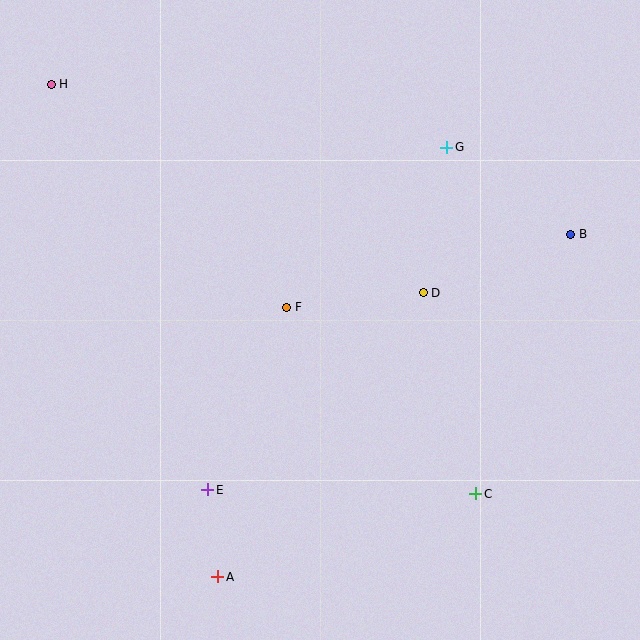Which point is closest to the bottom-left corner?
Point A is closest to the bottom-left corner.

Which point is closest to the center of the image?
Point F at (287, 307) is closest to the center.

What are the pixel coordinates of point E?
Point E is at (208, 490).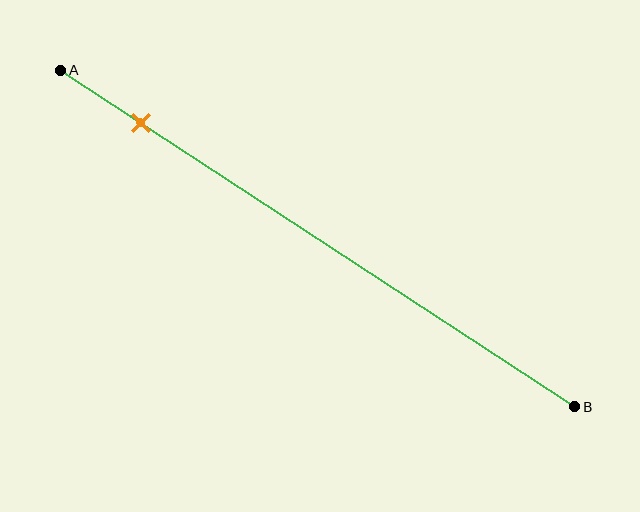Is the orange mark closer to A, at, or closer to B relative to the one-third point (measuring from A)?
The orange mark is closer to point A than the one-third point of segment AB.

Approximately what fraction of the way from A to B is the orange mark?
The orange mark is approximately 15% of the way from A to B.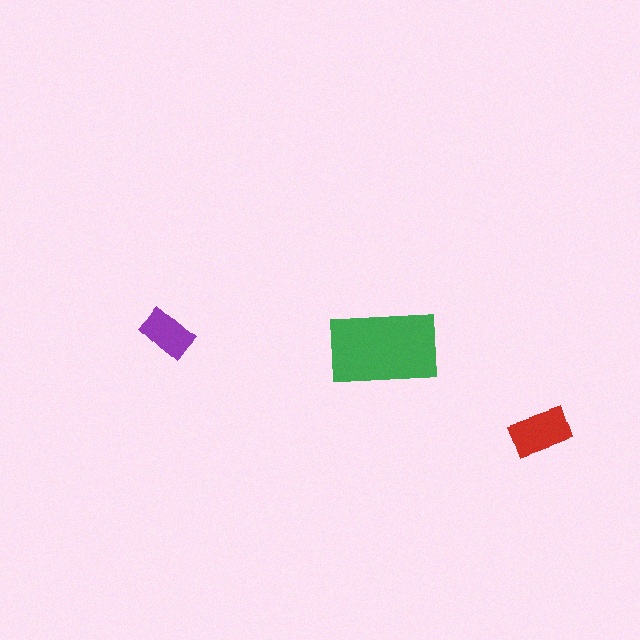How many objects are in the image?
There are 3 objects in the image.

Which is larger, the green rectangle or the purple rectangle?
The green one.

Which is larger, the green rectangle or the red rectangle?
The green one.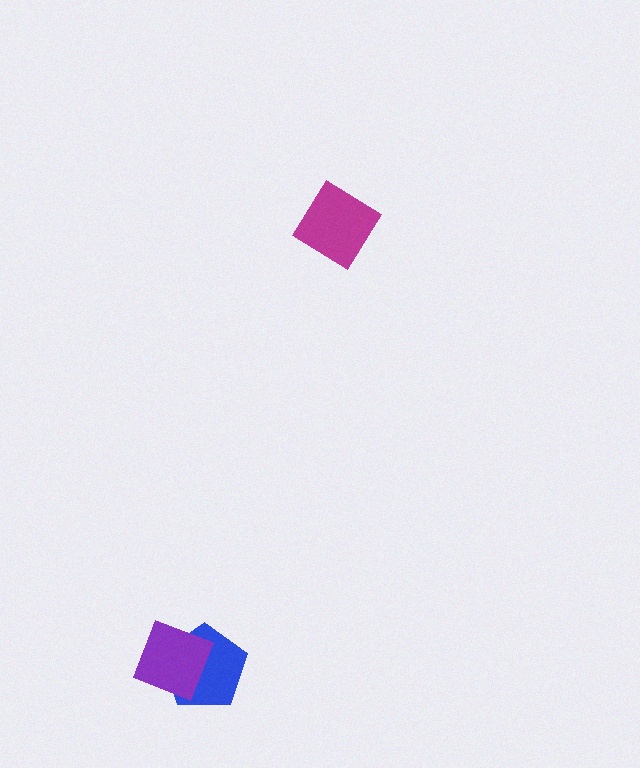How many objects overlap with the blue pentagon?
1 object overlaps with the blue pentagon.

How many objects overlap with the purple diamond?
1 object overlaps with the purple diamond.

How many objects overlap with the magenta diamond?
0 objects overlap with the magenta diamond.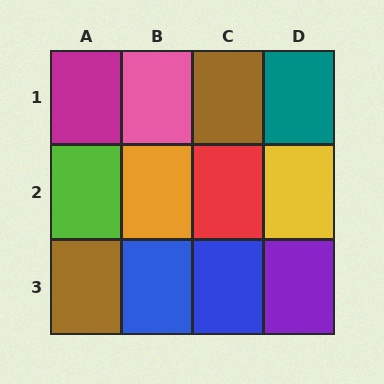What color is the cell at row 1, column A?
Magenta.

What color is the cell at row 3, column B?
Blue.